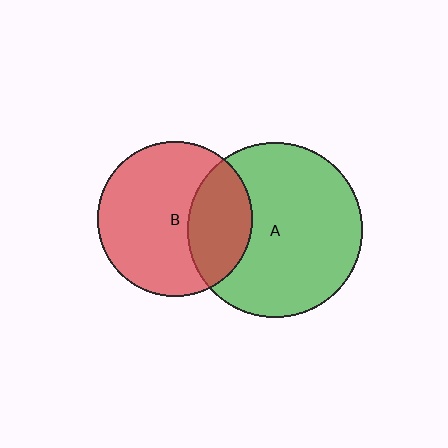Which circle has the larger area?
Circle A (green).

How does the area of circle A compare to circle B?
Approximately 1.3 times.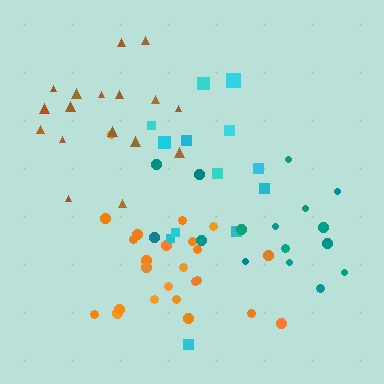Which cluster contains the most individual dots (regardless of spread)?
Orange (24).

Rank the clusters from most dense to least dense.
orange, brown, teal, cyan.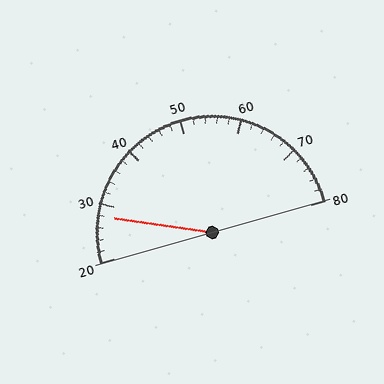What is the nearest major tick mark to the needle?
The nearest major tick mark is 30.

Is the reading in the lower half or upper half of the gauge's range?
The reading is in the lower half of the range (20 to 80).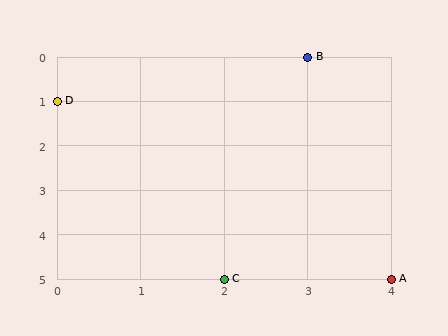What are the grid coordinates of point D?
Point D is at grid coordinates (0, 1).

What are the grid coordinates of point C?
Point C is at grid coordinates (2, 5).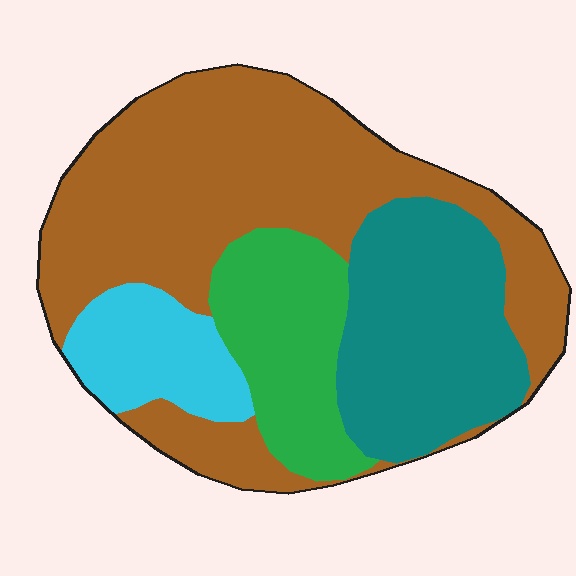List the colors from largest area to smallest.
From largest to smallest: brown, teal, green, cyan.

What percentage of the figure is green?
Green covers around 15% of the figure.